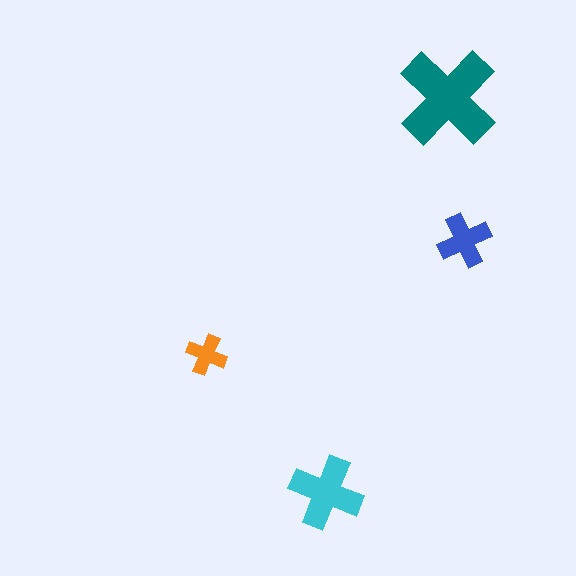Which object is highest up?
The teal cross is topmost.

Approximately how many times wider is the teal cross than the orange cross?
About 2.5 times wider.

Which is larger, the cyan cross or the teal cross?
The teal one.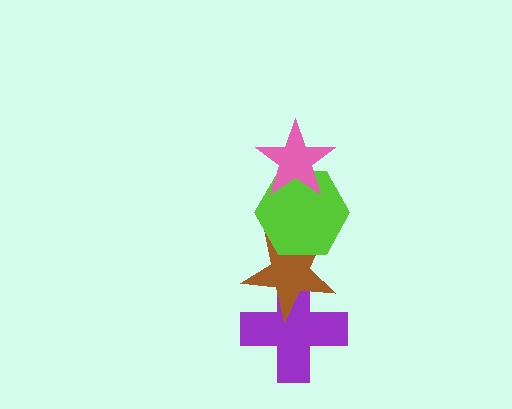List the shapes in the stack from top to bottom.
From top to bottom: the pink star, the lime hexagon, the brown star, the purple cross.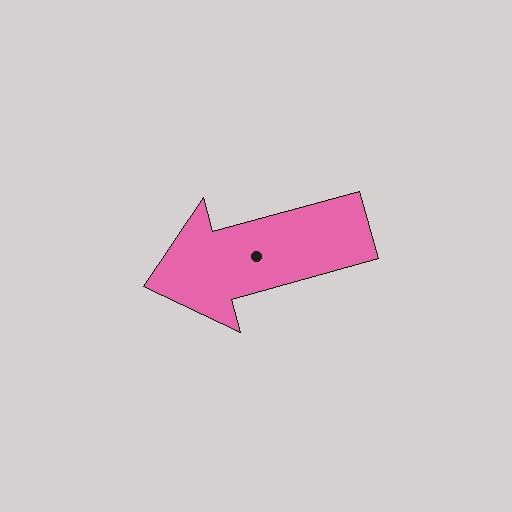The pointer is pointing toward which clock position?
Roughly 8 o'clock.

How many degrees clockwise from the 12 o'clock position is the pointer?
Approximately 255 degrees.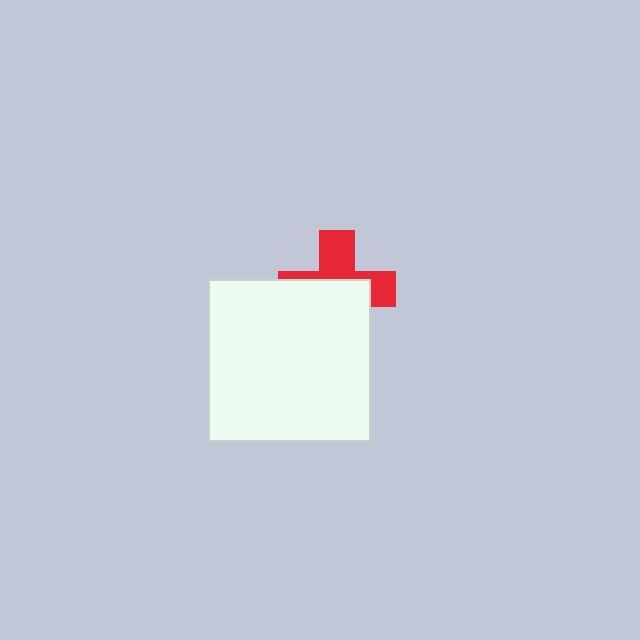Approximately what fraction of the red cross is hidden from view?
Roughly 57% of the red cross is hidden behind the white square.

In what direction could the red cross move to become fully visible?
The red cross could move up. That would shift it out from behind the white square entirely.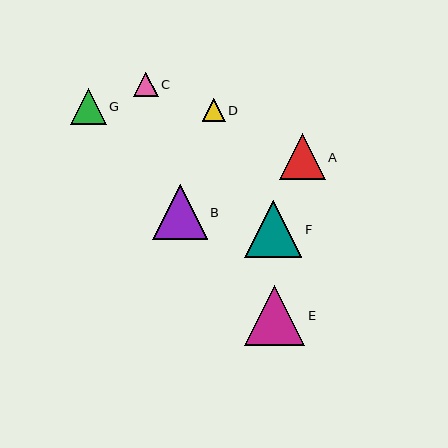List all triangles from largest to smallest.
From largest to smallest: E, F, B, A, G, C, D.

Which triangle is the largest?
Triangle E is the largest with a size of approximately 61 pixels.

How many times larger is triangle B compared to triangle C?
Triangle B is approximately 2.2 times the size of triangle C.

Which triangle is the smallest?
Triangle D is the smallest with a size of approximately 23 pixels.